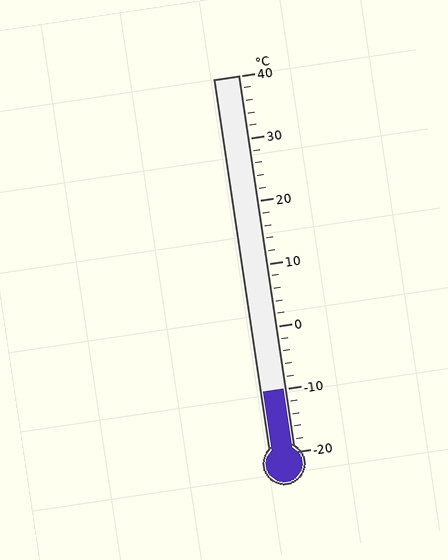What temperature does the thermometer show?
The thermometer shows approximately -10°C.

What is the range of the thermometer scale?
The thermometer scale ranges from -20°C to 40°C.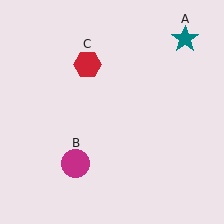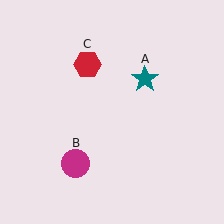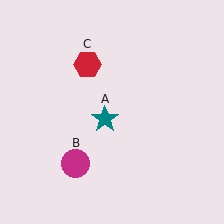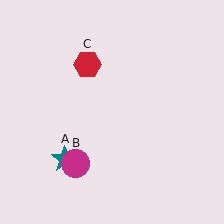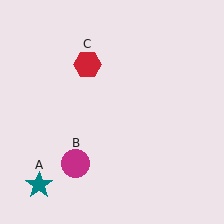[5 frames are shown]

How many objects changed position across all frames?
1 object changed position: teal star (object A).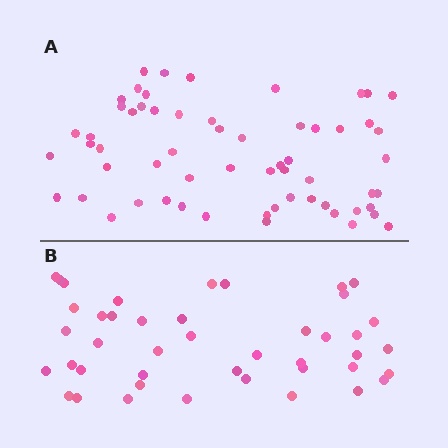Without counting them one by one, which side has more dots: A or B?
Region A (the top region) has more dots.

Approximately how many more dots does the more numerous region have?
Region A has approximately 15 more dots than region B.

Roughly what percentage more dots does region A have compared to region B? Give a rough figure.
About 40% more.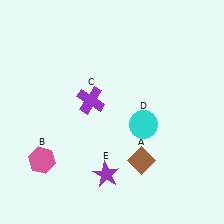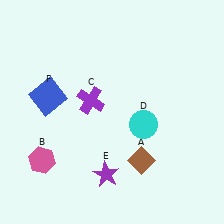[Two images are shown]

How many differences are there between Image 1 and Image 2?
There is 1 difference between the two images.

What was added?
A blue square (F) was added in Image 2.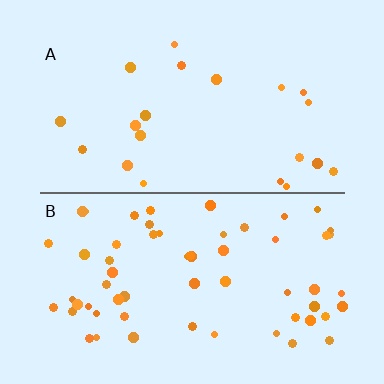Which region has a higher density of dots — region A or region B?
B (the bottom).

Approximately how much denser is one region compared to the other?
Approximately 2.8× — region B over region A.